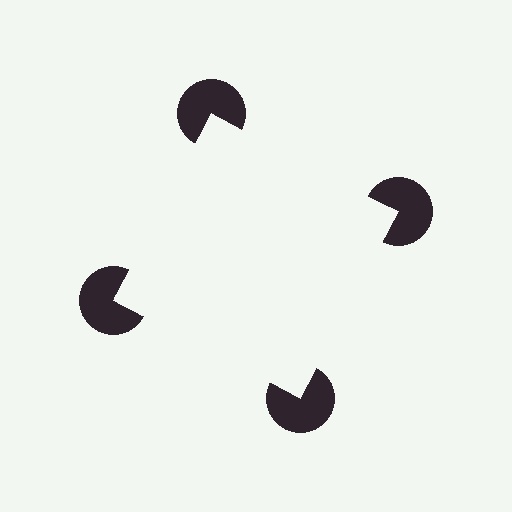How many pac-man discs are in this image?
There are 4 — one at each vertex of the illusory square.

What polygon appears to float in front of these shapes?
An illusory square — its edges are inferred from the aligned wedge cuts in the pac-man discs, not physically drawn.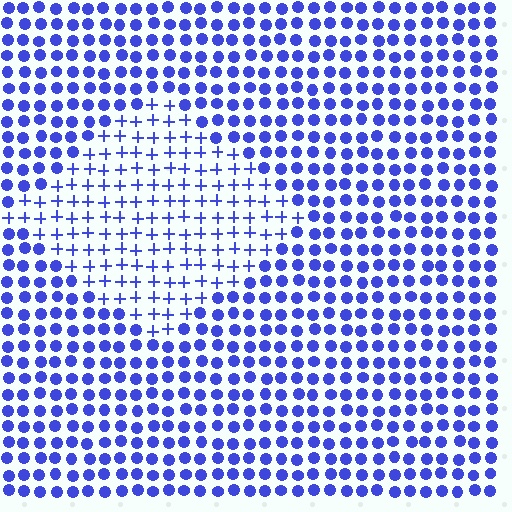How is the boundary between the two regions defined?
The boundary is defined by a change in element shape: plus signs inside vs. circles outside. All elements share the same color and spacing.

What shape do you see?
I see a diamond.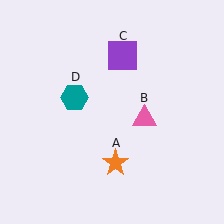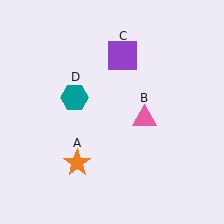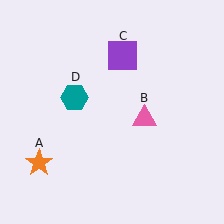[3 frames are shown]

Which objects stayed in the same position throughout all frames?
Pink triangle (object B) and purple square (object C) and teal hexagon (object D) remained stationary.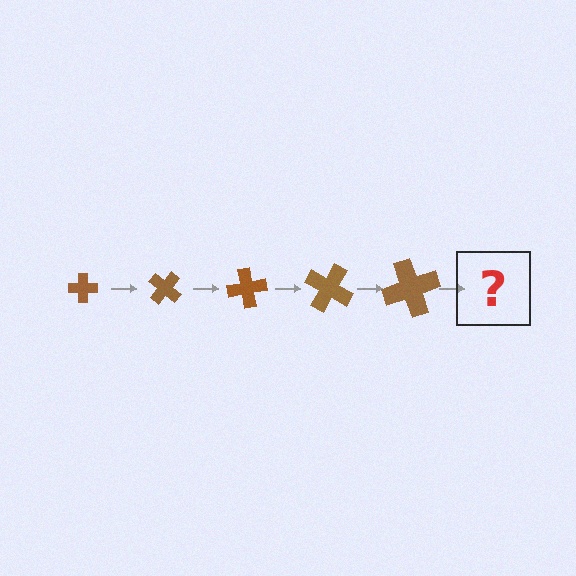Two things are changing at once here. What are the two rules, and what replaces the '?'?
The two rules are that the cross grows larger each step and it rotates 40 degrees each step. The '?' should be a cross, larger than the previous one and rotated 200 degrees from the start.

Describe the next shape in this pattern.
It should be a cross, larger than the previous one and rotated 200 degrees from the start.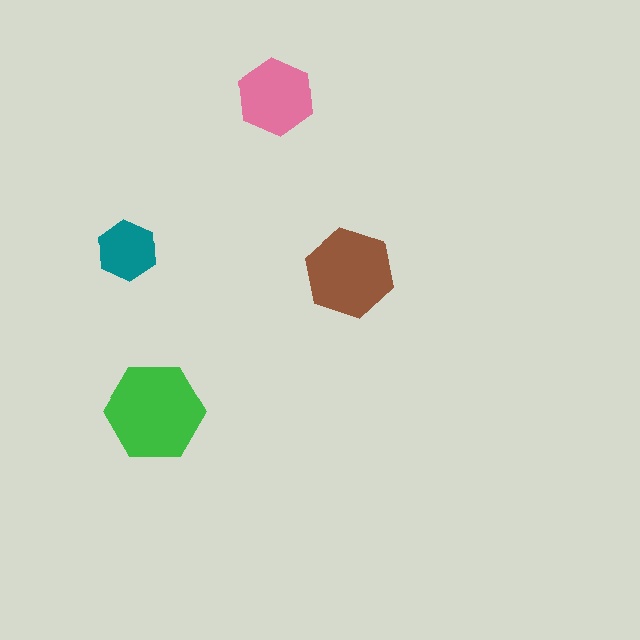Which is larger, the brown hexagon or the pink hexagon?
The brown one.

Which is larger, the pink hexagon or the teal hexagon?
The pink one.